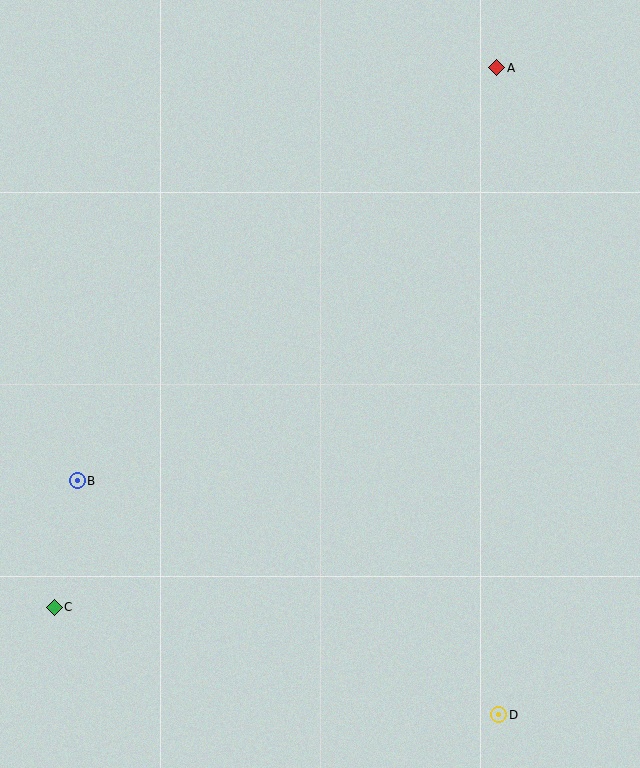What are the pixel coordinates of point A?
Point A is at (497, 68).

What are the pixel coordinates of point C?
Point C is at (54, 607).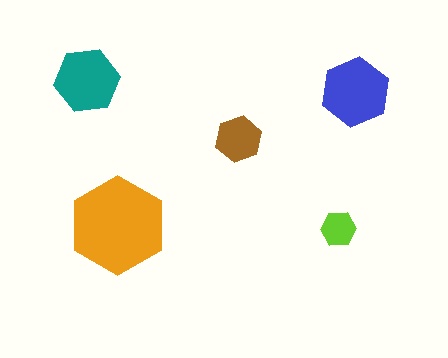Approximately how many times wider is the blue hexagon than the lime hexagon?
About 2 times wider.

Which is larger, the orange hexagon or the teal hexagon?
The orange one.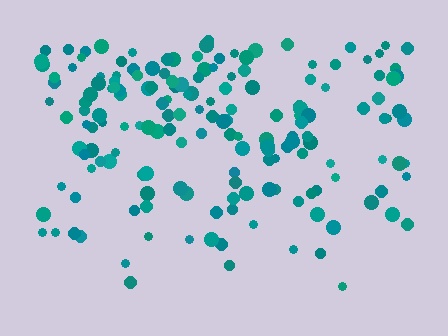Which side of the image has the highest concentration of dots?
The top.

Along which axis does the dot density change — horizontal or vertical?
Vertical.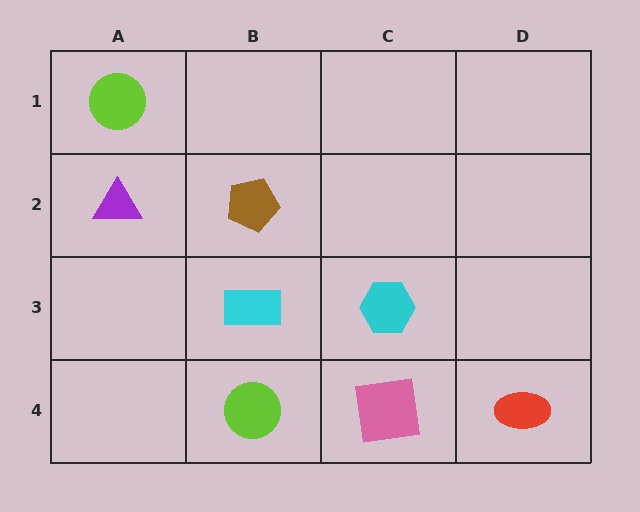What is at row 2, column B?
A brown pentagon.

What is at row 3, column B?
A cyan rectangle.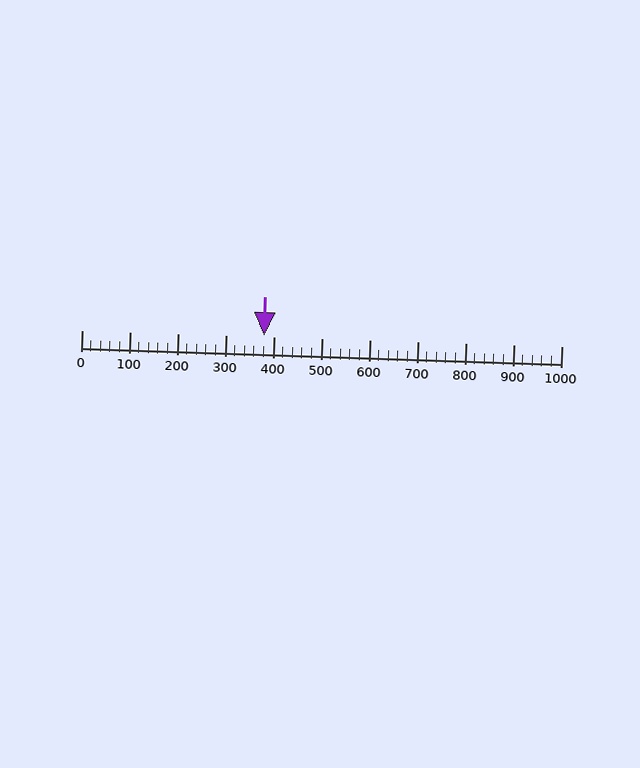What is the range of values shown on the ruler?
The ruler shows values from 0 to 1000.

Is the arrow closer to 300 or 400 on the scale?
The arrow is closer to 400.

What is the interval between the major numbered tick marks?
The major tick marks are spaced 100 units apart.